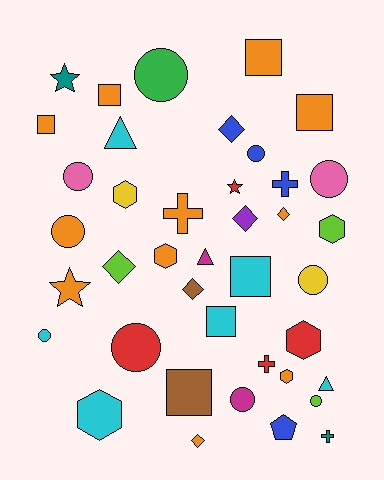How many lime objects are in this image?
There are 3 lime objects.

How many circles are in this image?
There are 10 circles.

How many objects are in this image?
There are 40 objects.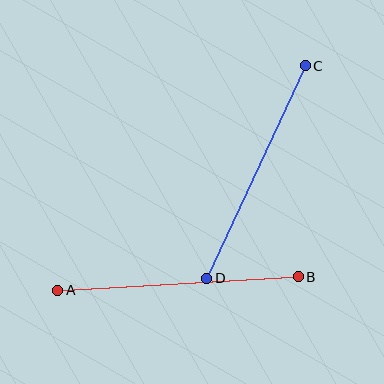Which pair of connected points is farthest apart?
Points A and B are farthest apart.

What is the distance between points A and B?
The distance is approximately 241 pixels.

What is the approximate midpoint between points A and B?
The midpoint is at approximately (178, 283) pixels.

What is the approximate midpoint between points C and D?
The midpoint is at approximately (256, 172) pixels.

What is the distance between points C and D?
The distance is approximately 234 pixels.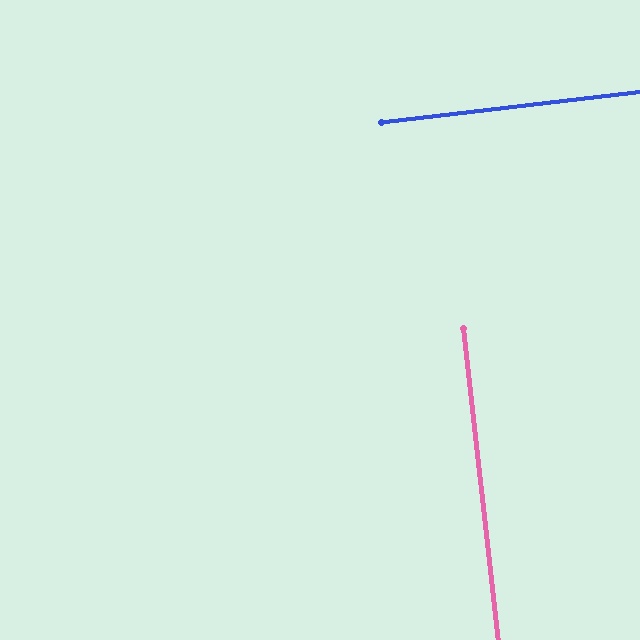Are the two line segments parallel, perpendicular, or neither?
Perpendicular — they meet at approximately 90°.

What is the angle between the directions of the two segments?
Approximately 90 degrees.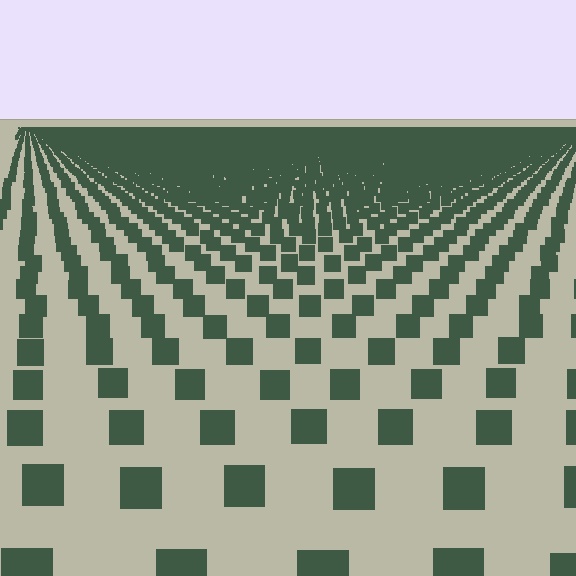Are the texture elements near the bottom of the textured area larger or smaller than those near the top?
Larger. Near the bottom, elements are closer to the viewer and appear at a bigger on-screen size.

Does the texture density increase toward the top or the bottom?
Density increases toward the top.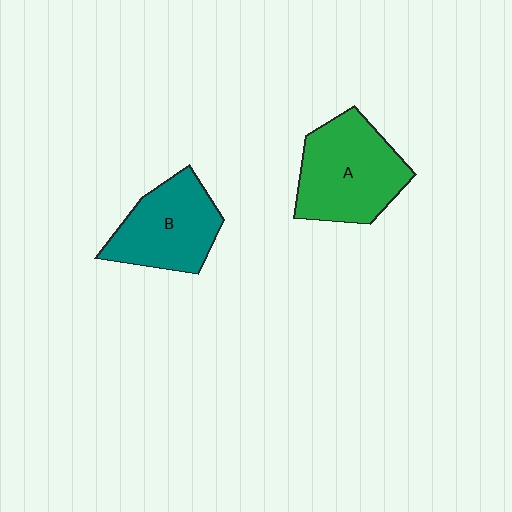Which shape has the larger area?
Shape A (green).